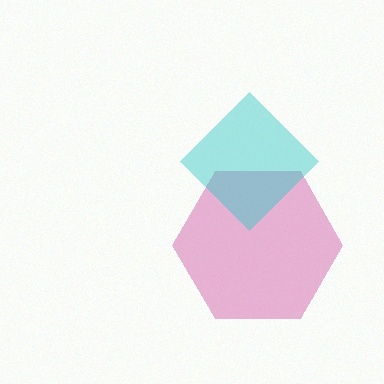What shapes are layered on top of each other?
The layered shapes are: a magenta hexagon, a cyan diamond.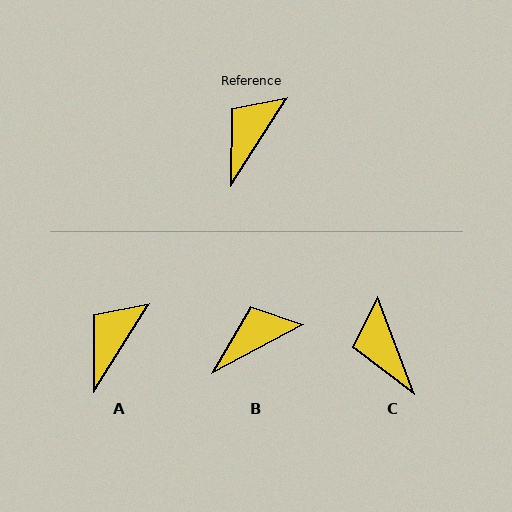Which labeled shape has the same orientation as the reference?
A.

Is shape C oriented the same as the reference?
No, it is off by about 53 degrees.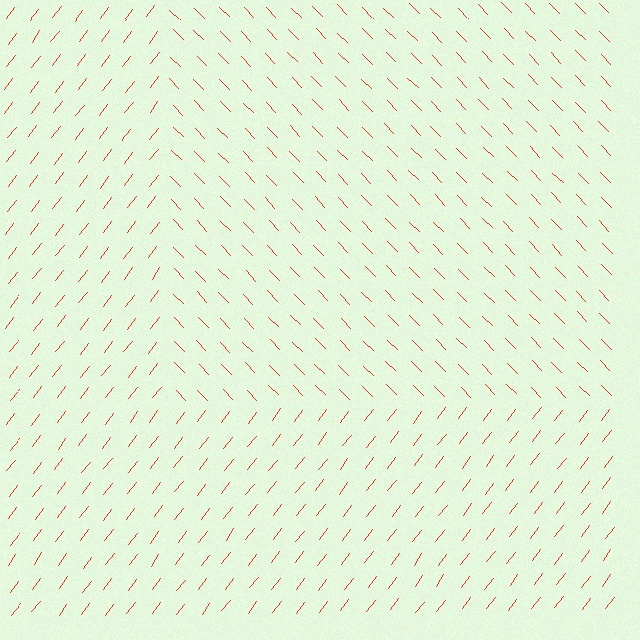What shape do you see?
I see a rectangle.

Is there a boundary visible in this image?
Yes, there is a texture boundary formed by a change in line orientation.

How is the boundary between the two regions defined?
The boundary is defined purely by a change in line orientation (approximately 81 degrees difference). All lines are the same color and thickness.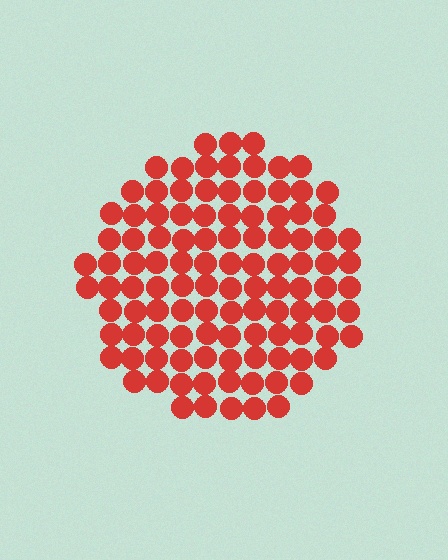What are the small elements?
The small elements are circles.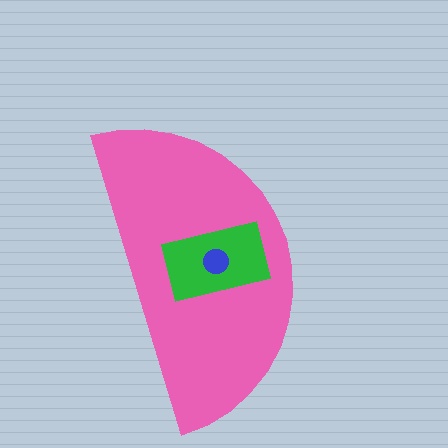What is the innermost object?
The blue circle.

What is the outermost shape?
The pink semicircle.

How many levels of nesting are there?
3.